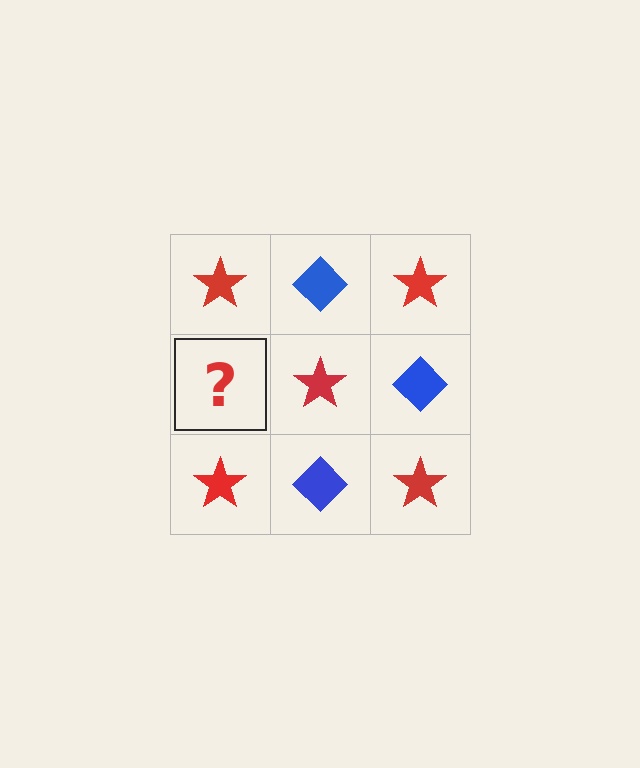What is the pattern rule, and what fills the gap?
The rule is that it alternates red star and blue diamond in a checkerboard pattern. The gap should be filled with a blue diamond.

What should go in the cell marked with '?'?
The missing cell should contain a blue diamond.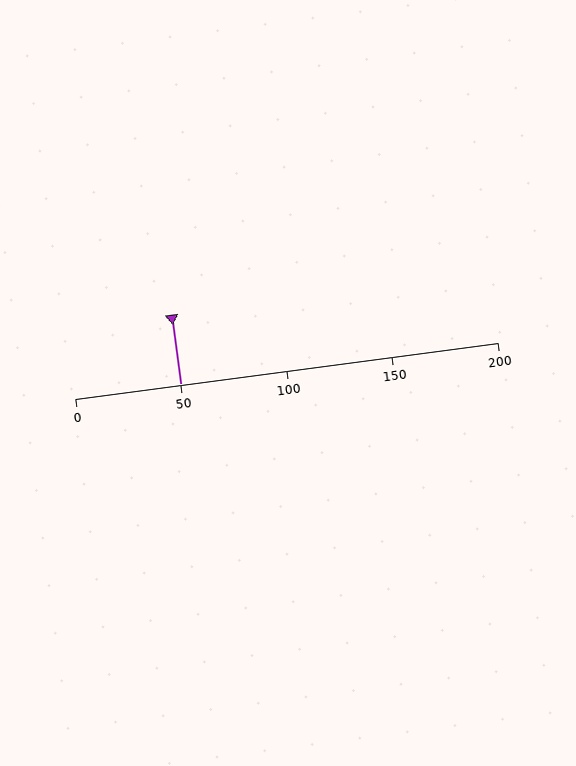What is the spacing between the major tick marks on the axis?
The major ticks are spaced 50 apart.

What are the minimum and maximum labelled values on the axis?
The axis runs from 0 to 200.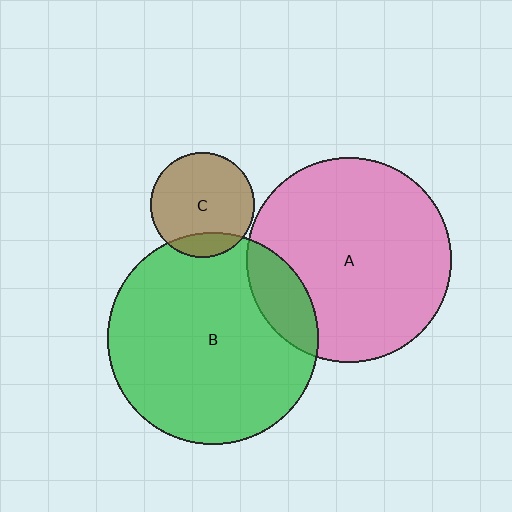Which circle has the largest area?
Circle B (green).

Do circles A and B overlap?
Yes.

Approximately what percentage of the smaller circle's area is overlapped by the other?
Approximately 15%.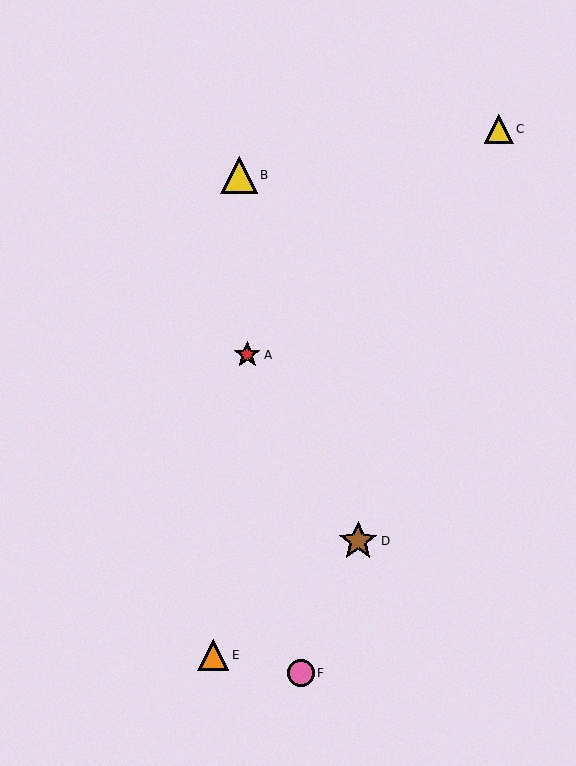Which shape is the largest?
The brown star (labeled D) is the largest.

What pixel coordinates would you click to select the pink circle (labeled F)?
Click at (301, 673) to select the pink circle F.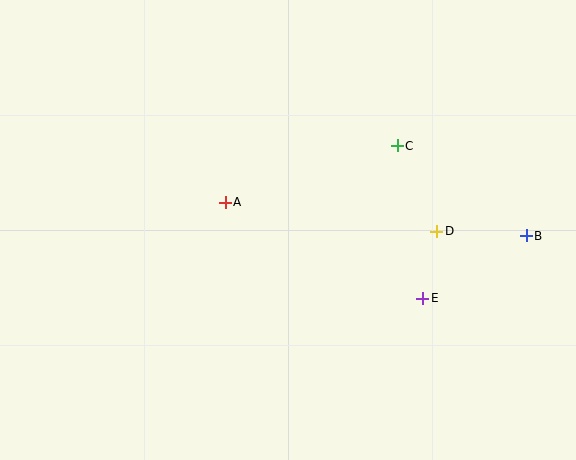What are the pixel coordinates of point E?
Point E is at (423, 298).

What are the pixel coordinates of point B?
Point B is at (526, 236).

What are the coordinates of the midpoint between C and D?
The midpoint between C and D is at (417, 188).